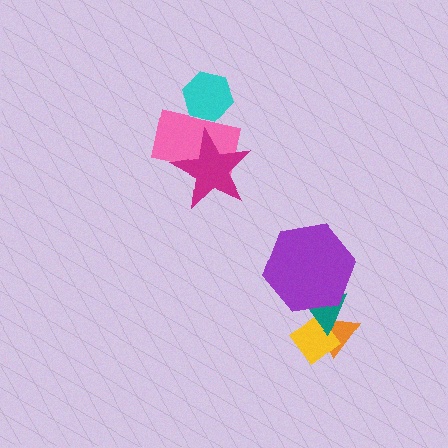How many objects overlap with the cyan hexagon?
1 object overlaps with the cyan hexagon.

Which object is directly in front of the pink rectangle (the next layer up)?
The cyan hexagon is directly in front of the pink rectangle.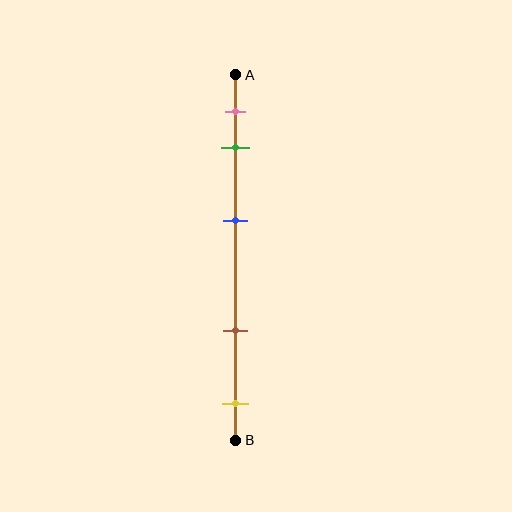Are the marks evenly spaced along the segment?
No, the marks are not evenly spaced.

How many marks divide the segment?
There are 5 marks dividing the segment.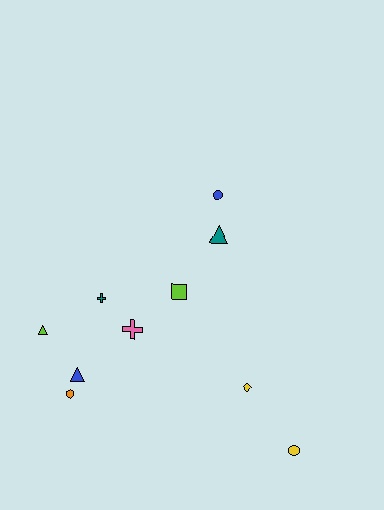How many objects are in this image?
There are 10 objects.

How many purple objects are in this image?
There are no purple objects.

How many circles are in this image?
There are 2 circles.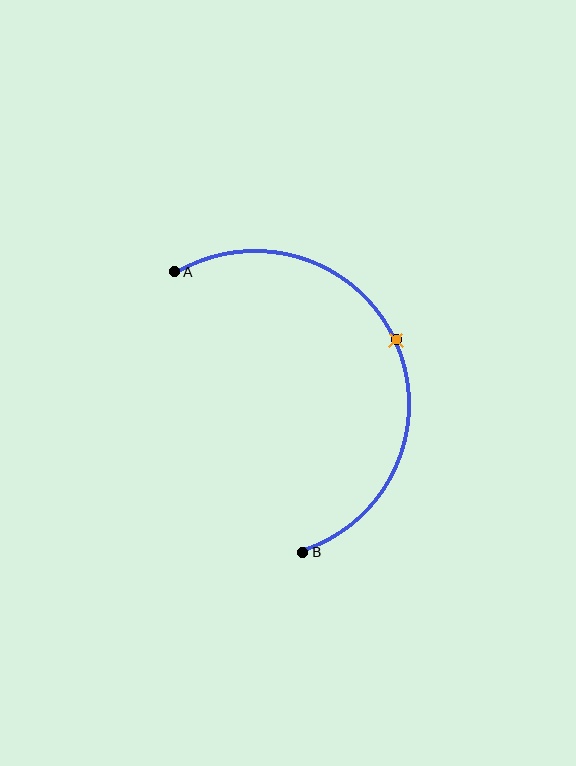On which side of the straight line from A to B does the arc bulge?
The arc bulges to the right of the straight line connecting A and B.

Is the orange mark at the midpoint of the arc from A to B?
Yes. The orange mark lies on the arc at equal arc-length from both A and B — it is the arc midpoint.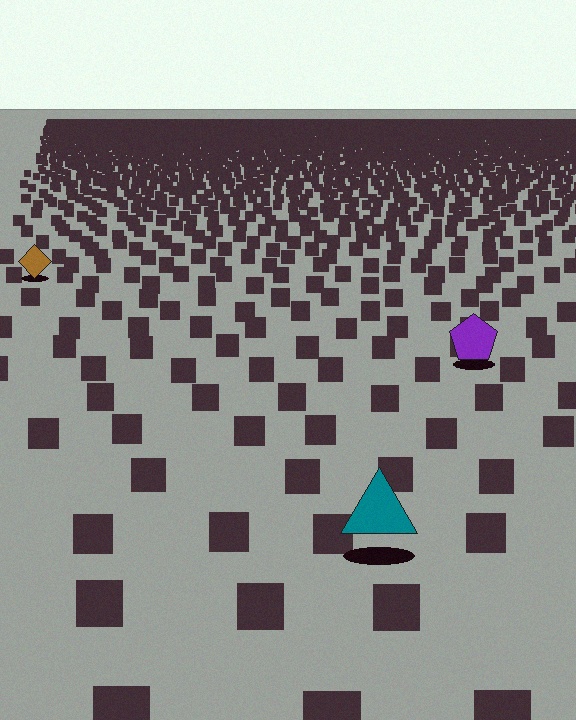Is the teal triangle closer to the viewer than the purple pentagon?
Yes. The teal triangle is closer — you can tell from the texture gradient: the ground texture is coarser near it.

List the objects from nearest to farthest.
From nearest to farthest: the teal triangle, the purple pentagon, the brown diamond.